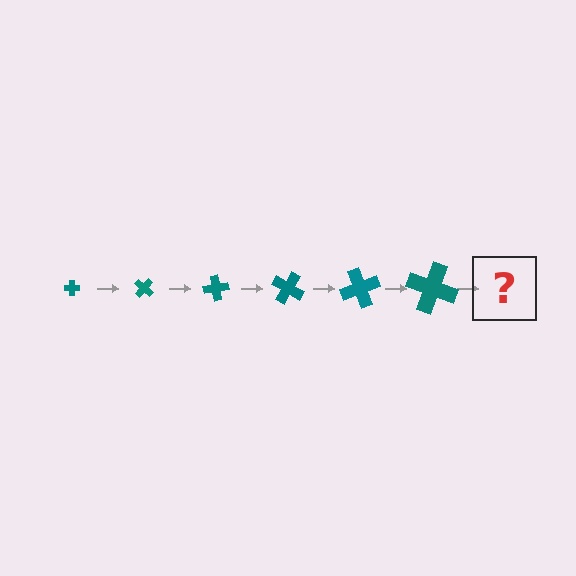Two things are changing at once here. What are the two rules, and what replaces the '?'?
The two rules are that the cross grows larger each step and it rotates 40 degrees each step. The '?' should be a cross, larger than the previous one and rotated 240 degrees from the start.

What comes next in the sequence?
The next element should be a cross, larger than the previous one and rotated 240 degrees from the start.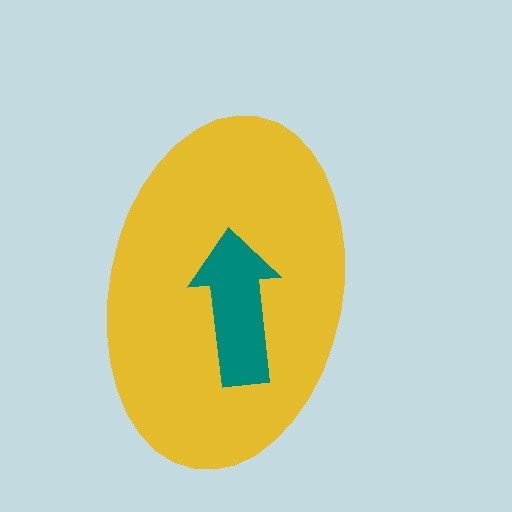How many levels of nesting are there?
2.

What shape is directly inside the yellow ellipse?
The teal arrow.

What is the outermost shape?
The yellow ellipse.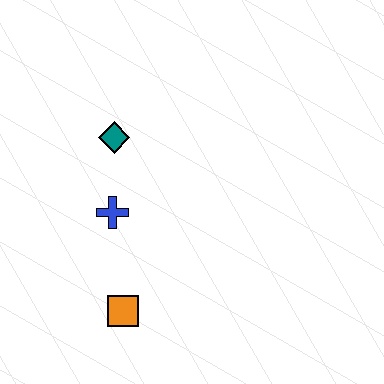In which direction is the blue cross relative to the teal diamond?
The blue cross is below the teal diamond.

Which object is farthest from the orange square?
The teal diamond is farthest from the orange square.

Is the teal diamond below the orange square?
No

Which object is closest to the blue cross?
The teal diamond is closest to the blue cross.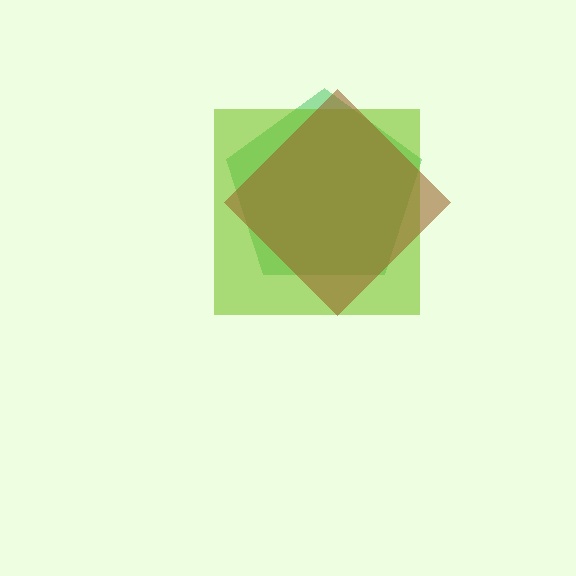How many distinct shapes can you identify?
There are 3 distinct shapes: a green pentagon, a lime square, a brown diamond.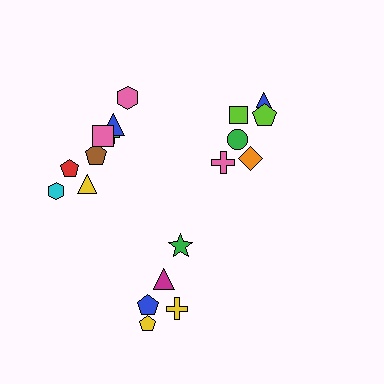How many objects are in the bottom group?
There are 5 objects.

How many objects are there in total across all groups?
There are 19 objects.